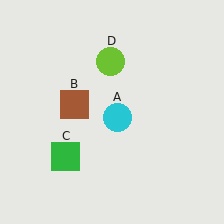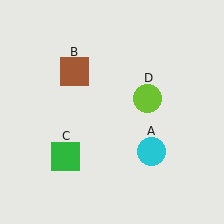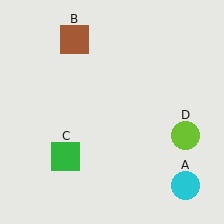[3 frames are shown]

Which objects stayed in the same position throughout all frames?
Green square (object C) remained stationary.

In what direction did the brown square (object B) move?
The brown square (object B) moved up.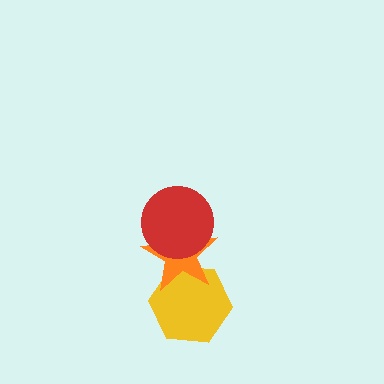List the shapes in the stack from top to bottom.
From top to bottom: the red circle, the orange star, the yellow hexagon.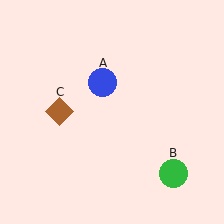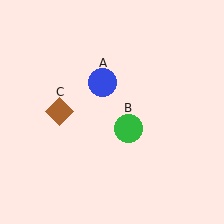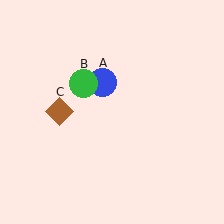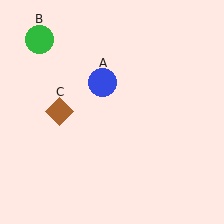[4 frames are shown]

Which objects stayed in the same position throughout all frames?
Blue circle (object A) and brown diamond (object C) remained stationary.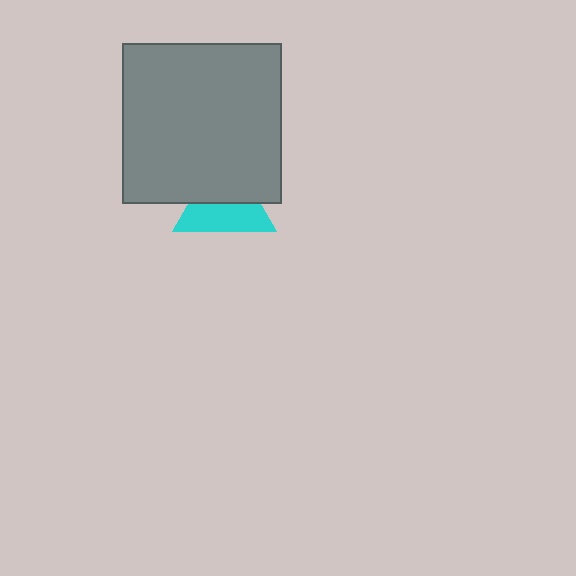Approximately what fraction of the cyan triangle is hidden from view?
Roughly 48% of the cyan triangle is hidden behind the gray square.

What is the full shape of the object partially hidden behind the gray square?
The partially hidden object is a cyan triangle.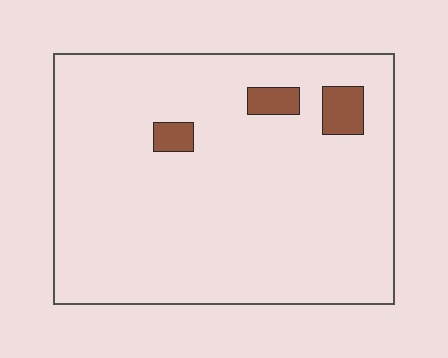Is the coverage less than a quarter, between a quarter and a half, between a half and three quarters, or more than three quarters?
Less than a quarter.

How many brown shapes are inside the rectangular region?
3.